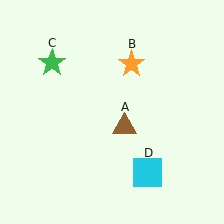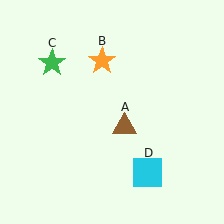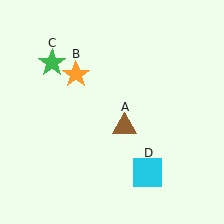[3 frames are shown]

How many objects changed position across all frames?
1 object changed position: orange star (object B).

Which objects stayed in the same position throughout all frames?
Brown triangle (object A) and green star (object C) and cyan square (object D) remained stationary.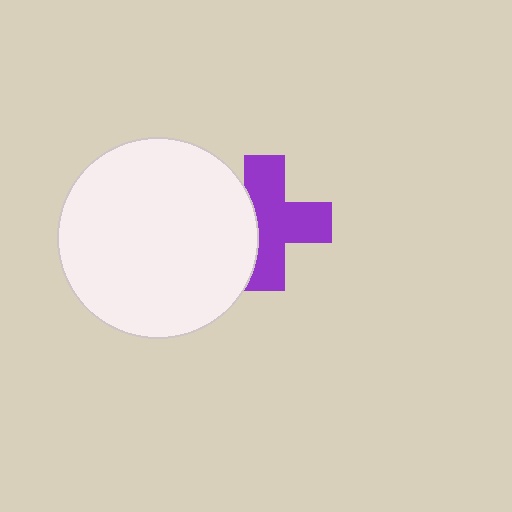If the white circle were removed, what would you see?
You would see the complete purple cross.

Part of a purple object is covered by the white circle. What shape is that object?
It is a cross.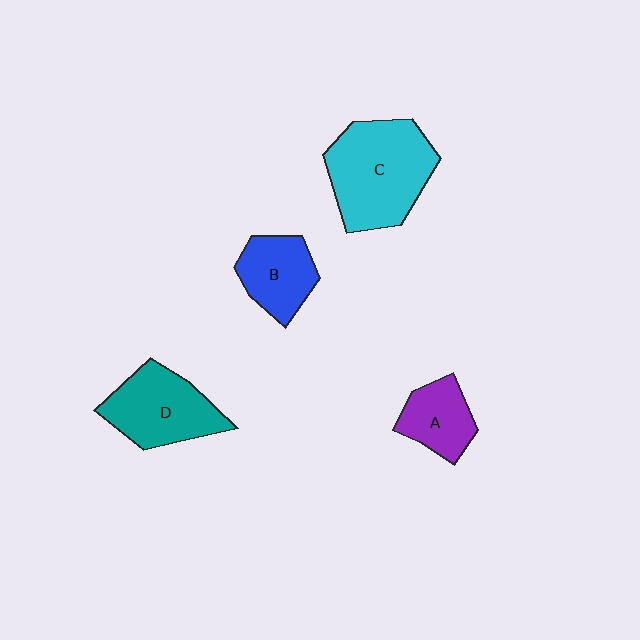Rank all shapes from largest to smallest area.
From largest to smallest: C (cyan), D (teal), B (blue), A (purple).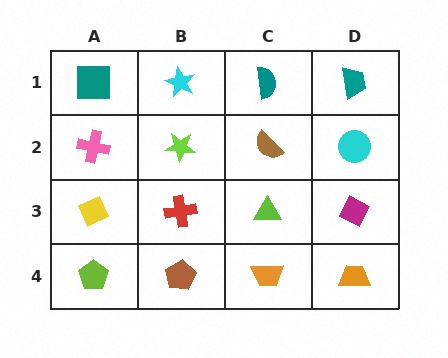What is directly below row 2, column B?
A red cross.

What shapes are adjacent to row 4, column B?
A red cross (row 3, column B), a lime pentagon (row 4, column A), an orange trapezoid (row 4, column C).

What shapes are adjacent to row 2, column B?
A cyan star (row 1, column B), a red cross (row 3, column B), a pink cross (row 2, column A), a brown semicircle (row 2, column C).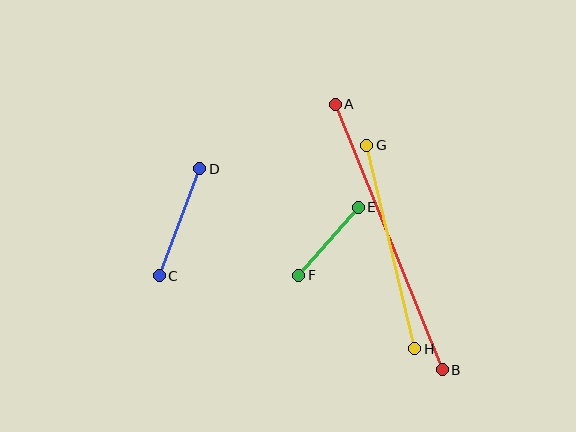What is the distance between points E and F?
The distance is approximately 90 pixels.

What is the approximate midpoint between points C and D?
The midpoint is at approximately (179, 222) pixels.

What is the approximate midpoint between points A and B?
The midpoint is at approximately (389, 237) pixels.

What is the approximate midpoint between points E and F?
The midpoint is at approximately (328, 241) pixels.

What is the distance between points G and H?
The distance is approximately 209 pixels.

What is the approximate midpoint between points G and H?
The midpoint is at approximately (391, 247) pixels.